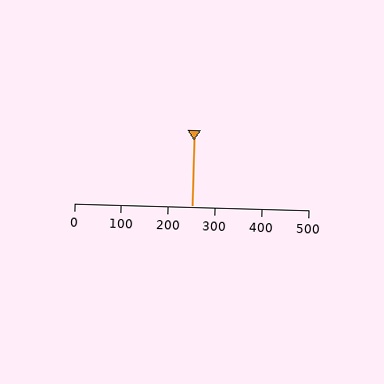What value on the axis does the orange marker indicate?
The marker indicates approximately 250.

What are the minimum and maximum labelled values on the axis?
The axis runs from 0 to 500.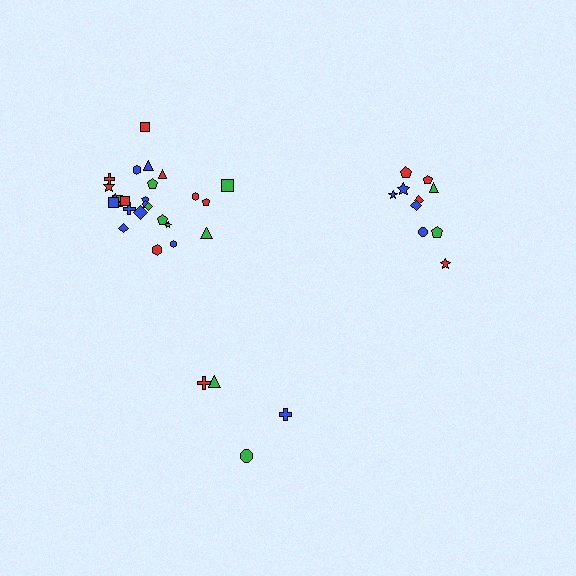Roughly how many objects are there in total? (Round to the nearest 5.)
Roughly 40 objects in total.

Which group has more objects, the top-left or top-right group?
The top-left group.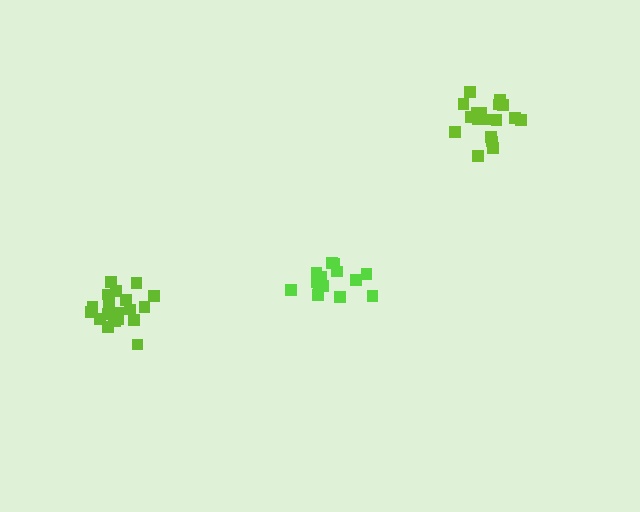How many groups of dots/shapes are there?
There are 3 groups.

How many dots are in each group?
Group 1: 15 dots, Group 2: 21 dots, Group 3: 18 dots (54 total).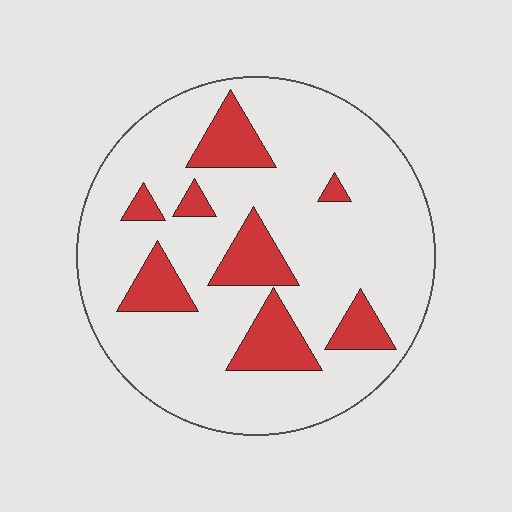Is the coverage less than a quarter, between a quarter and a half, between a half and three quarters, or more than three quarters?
Less than a quarter.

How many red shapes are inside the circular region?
8.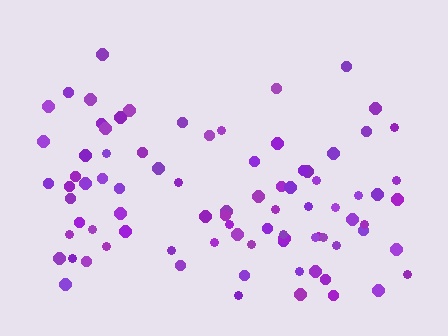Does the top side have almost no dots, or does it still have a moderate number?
Still a moderate number, just noticeably fewer than the bottom.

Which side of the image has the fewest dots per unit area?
The top.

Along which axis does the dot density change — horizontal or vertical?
Vertical.